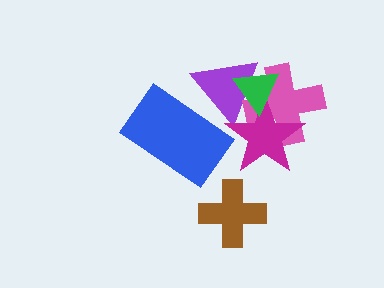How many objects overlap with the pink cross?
3 objects overlap with the pink cross.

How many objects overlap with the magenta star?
3 objects overlap with the magenta star.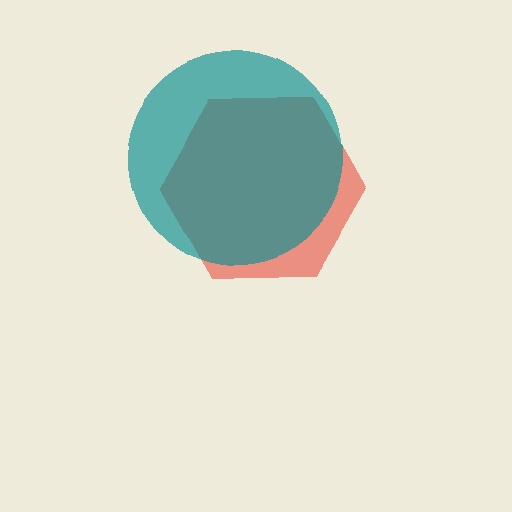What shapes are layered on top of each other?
The layered shapes are: a red hexagon, a teal circle.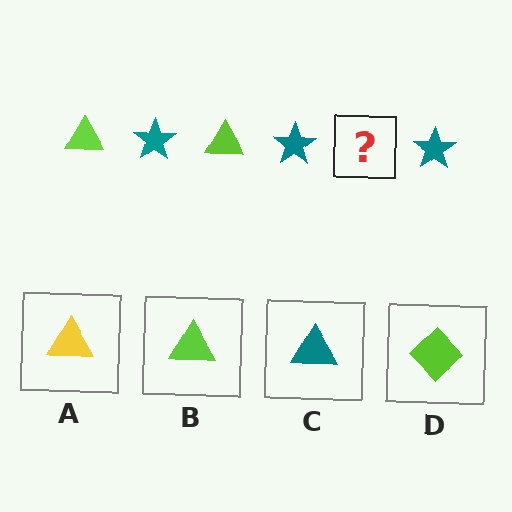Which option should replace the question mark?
Option B.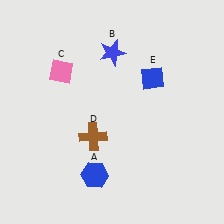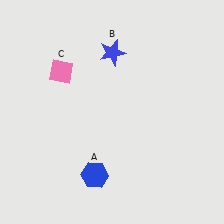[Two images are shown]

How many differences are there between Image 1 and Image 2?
There are 2 differences between the two images.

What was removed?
The blue diamond (E), the brown cross (D) were removed in Image 2.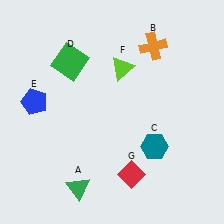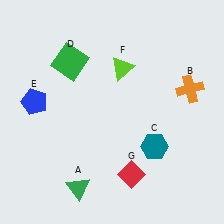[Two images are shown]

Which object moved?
The orange cross (B) moved down.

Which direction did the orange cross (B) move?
The orange cross (B) moved down.